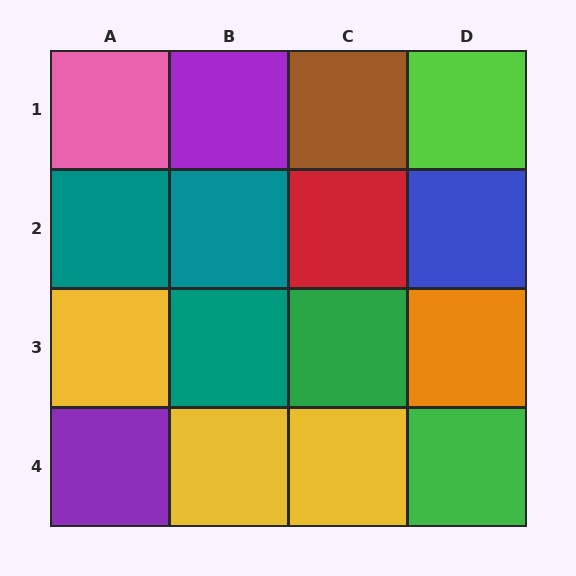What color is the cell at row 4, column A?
Purple.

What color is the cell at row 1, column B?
Purple.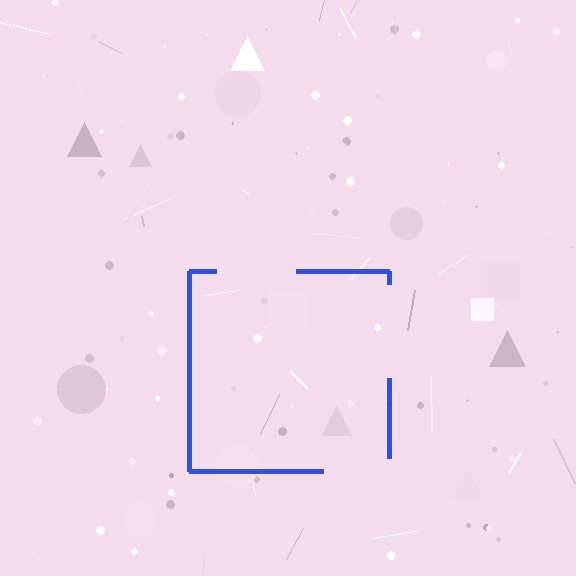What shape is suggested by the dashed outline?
The dashed outline suggests a square.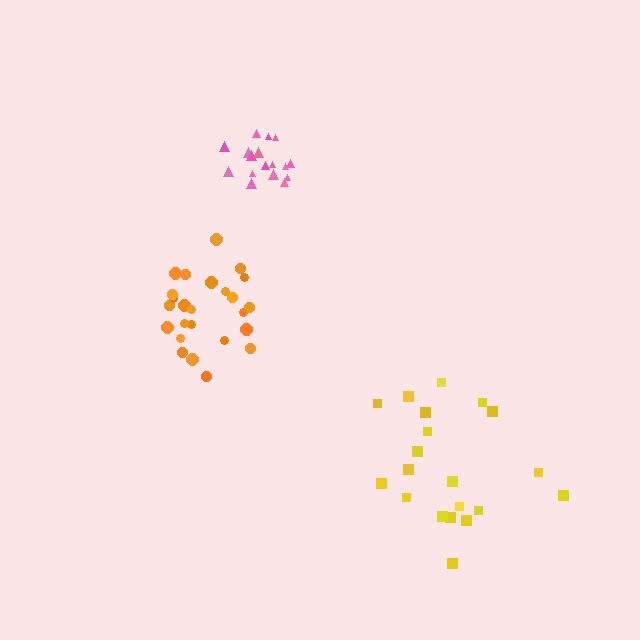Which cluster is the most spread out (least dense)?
Yellow.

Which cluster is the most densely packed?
Pink.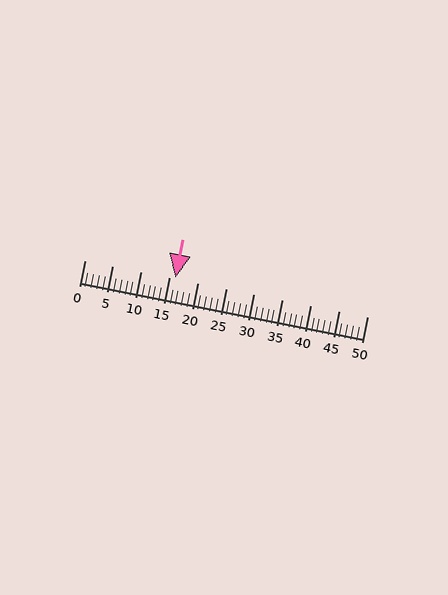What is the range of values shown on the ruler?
The ruler shows values from 0 to 50.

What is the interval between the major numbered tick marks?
The major tick marks are spaced 5 units apart.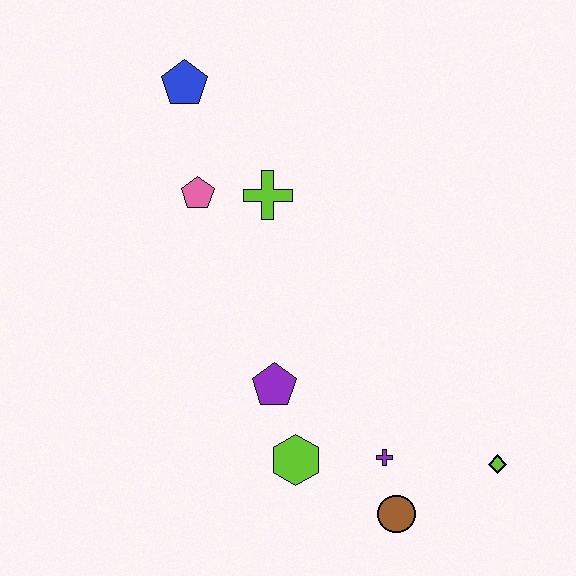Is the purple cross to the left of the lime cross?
No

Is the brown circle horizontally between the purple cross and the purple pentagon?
No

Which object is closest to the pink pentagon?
The lime cross is closest to the pink pentagon.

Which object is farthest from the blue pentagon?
The lime diamond is farthest from the blue pentagon.